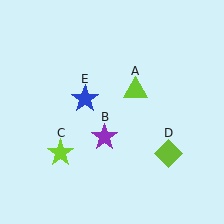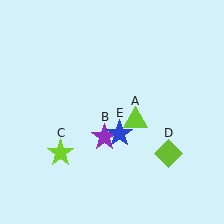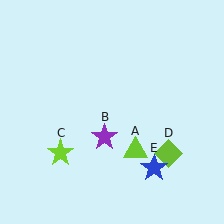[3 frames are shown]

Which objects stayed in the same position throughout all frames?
Purple star (object B) and lime star (object C) and lime diamond (object D) remained stationary.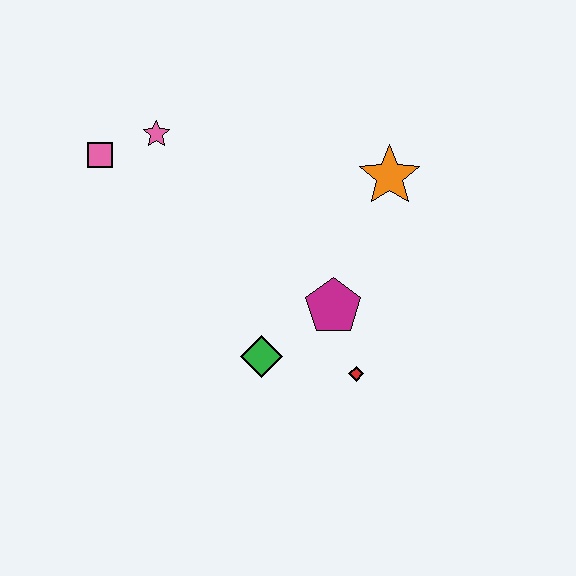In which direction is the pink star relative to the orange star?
The pink star is to the left of the orange star.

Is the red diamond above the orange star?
No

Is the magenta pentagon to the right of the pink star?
Yes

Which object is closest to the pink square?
The pink star is closest to the pink square.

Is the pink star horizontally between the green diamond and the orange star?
No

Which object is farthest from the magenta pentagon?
The pink square is farthest from the magenta pentagon.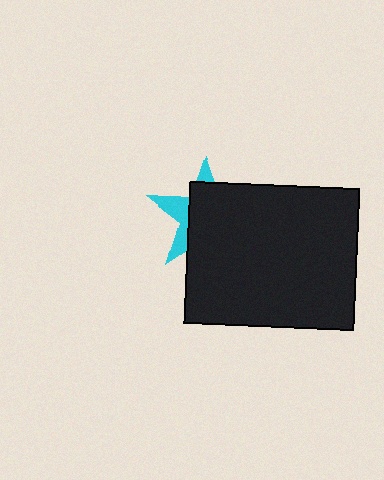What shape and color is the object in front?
The object in front is a black rectangle.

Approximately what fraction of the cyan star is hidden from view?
Roughly 68% of the cyan star is hidden behind the black rectangle.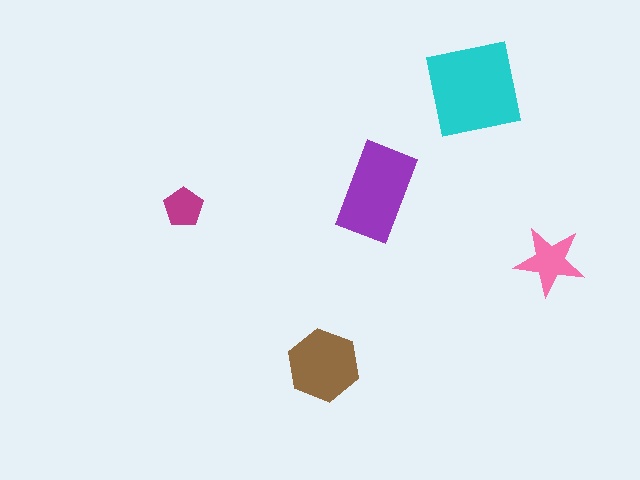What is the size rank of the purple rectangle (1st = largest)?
2nd.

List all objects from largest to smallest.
The cyan square, the purple rectangle, the brown hexagon, the pink star, the magenta pentagon.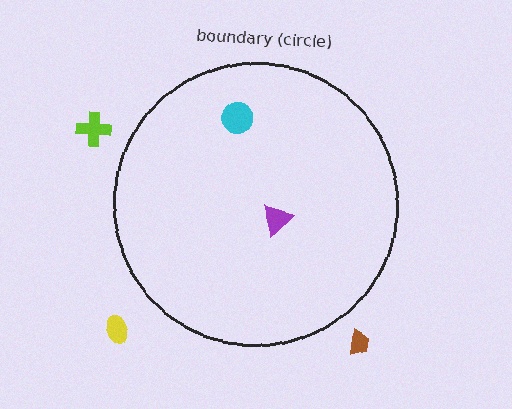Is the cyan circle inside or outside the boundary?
Inside.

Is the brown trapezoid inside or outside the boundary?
Outside.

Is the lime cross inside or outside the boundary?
Outside.